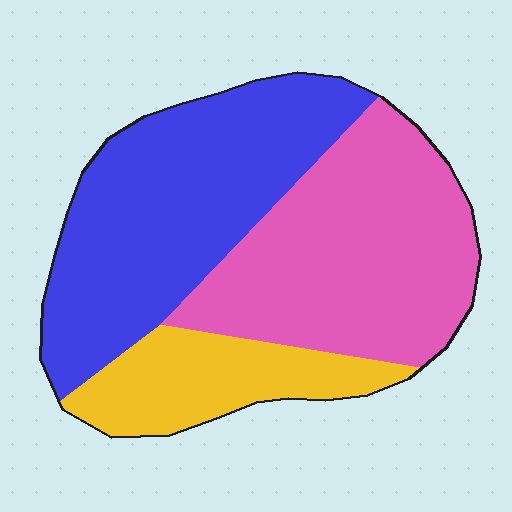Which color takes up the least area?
Yellow, at roughly 20%.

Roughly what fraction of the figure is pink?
Pink takes up about two fifths (2/5) of the figure.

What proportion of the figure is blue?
Blue takes up between a quarter and a half of the figure.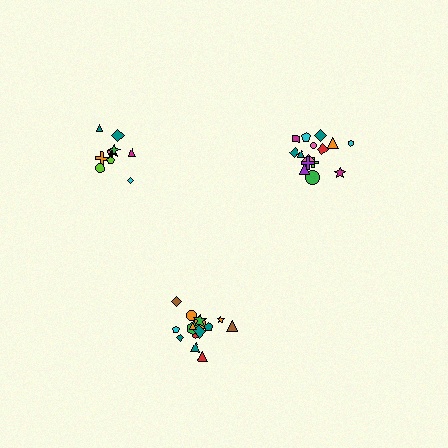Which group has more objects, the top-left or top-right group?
The top-right group.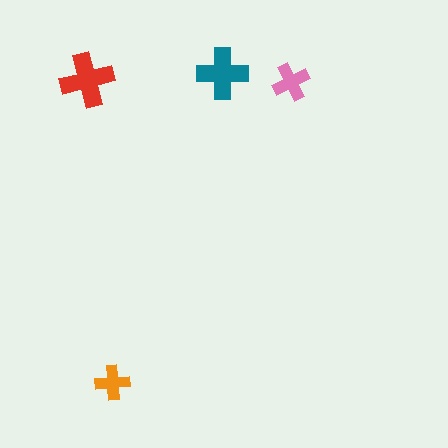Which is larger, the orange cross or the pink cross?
The pink one.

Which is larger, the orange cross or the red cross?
The red one.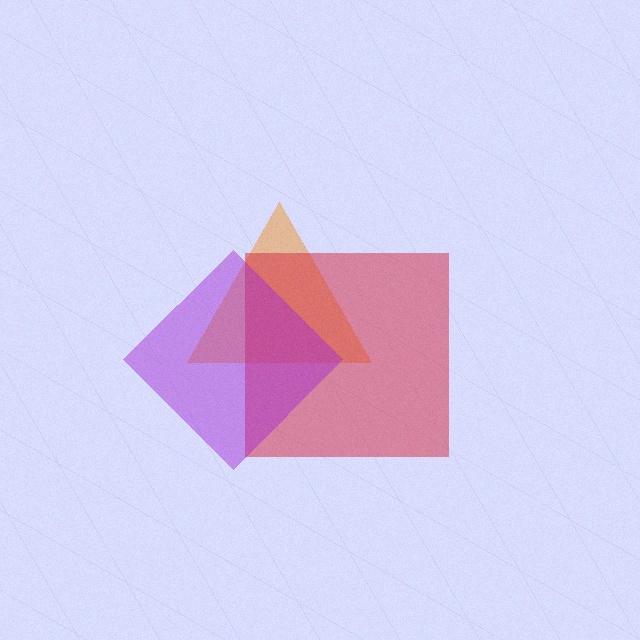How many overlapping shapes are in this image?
There are 3 overlapping shapes in the image.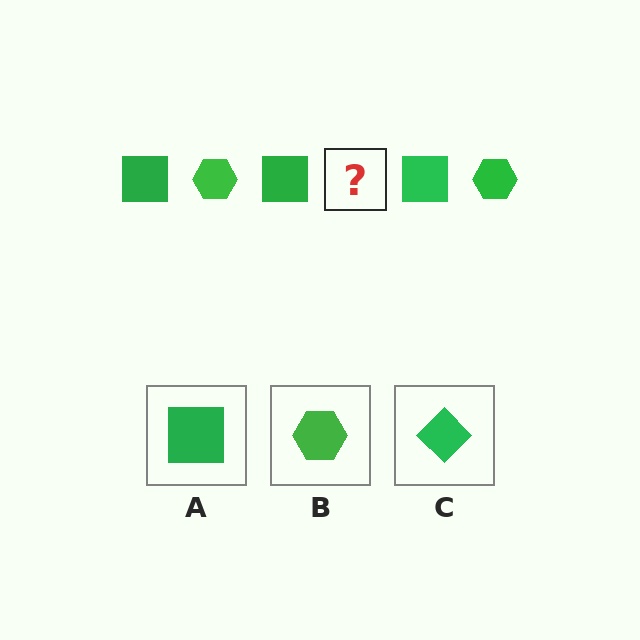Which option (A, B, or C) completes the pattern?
B.